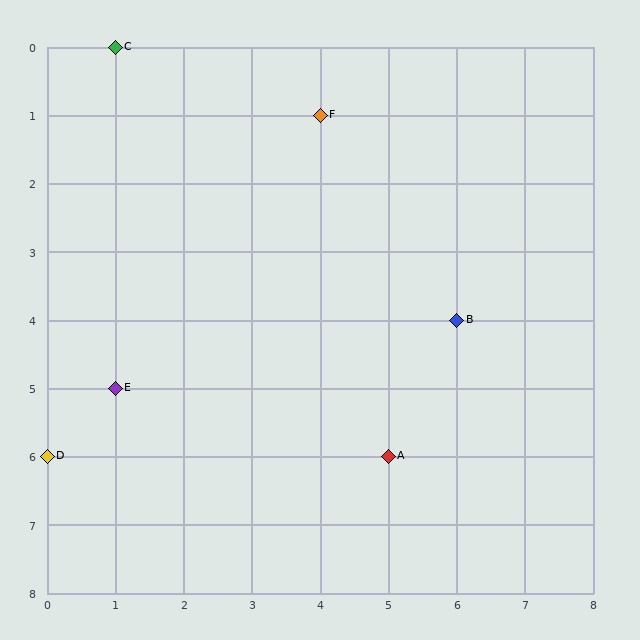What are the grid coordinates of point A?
Point A is at grid coordinates (5, 6).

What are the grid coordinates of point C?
Point C is at grid coordinates (1, 0).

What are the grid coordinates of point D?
Point D is at grid coordinates (0, 6).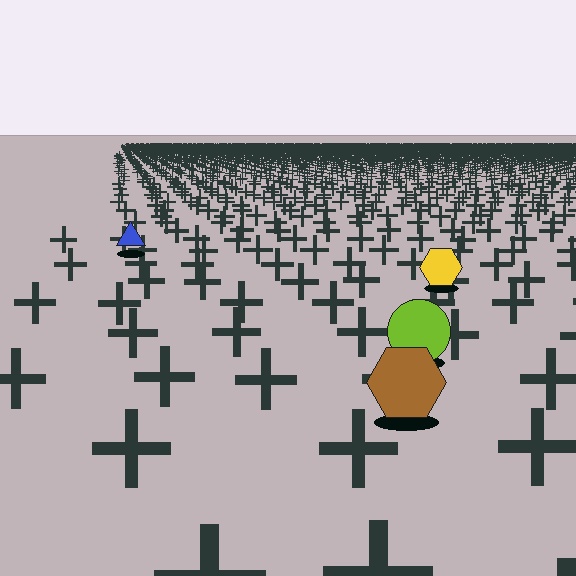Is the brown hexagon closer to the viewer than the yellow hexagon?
Yes. The brown hexagon is closer — you can tell from the texture gradient: the ground texture is coarser near it.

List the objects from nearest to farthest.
From nearest to farthest: the brown hexagon, the lime circle, the yellow hexagon, the blue triangle.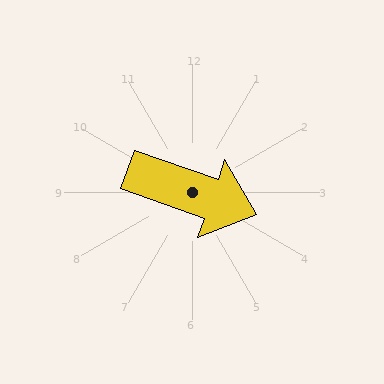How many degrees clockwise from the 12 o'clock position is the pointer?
Approximately 109 degrees.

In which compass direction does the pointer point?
East.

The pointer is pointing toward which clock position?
Roughly 4 o'clock.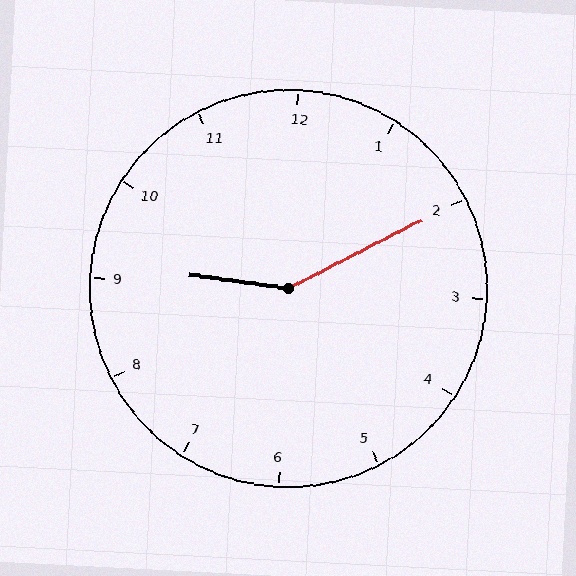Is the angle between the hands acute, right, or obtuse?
It is obtuse.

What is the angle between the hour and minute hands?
Approximately 145 degrees.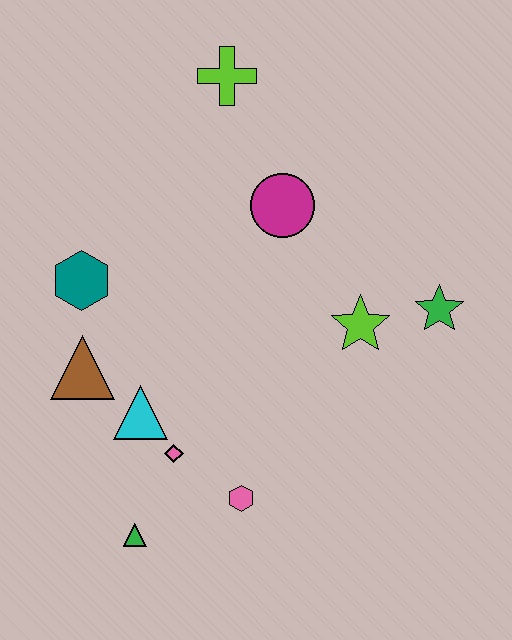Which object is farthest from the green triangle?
The lime cross is farthest from the green triangle.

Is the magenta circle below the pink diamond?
No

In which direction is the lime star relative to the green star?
The lime star is to the left of the green star.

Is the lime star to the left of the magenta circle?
No